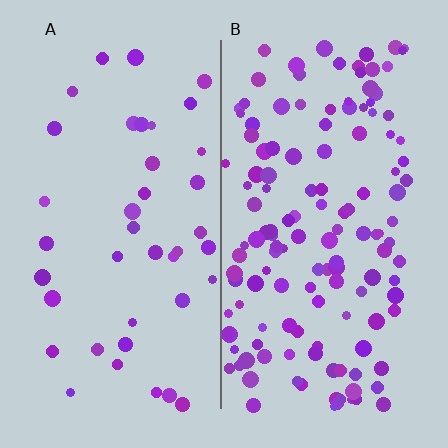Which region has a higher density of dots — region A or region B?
B (the right).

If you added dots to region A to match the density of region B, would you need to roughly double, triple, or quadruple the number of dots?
Approximately triple.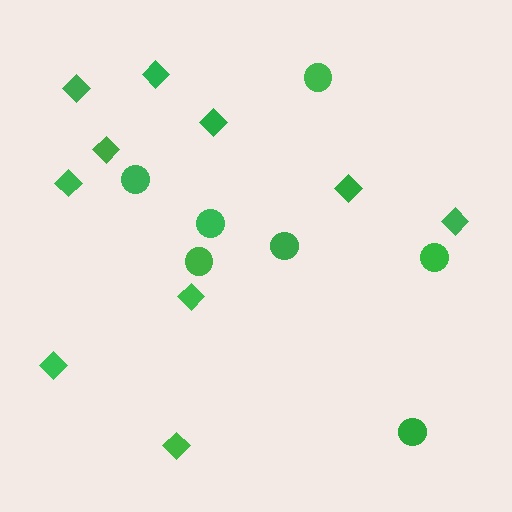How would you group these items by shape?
There are 2 groups: one group of circles (7) and one group of diamonds (10).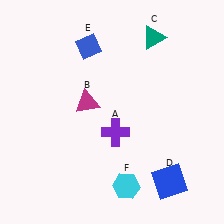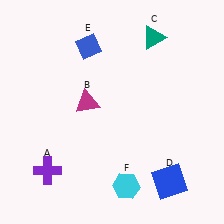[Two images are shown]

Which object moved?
The purple cross (A) moved left.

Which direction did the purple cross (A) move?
The purple cross (A) moved left.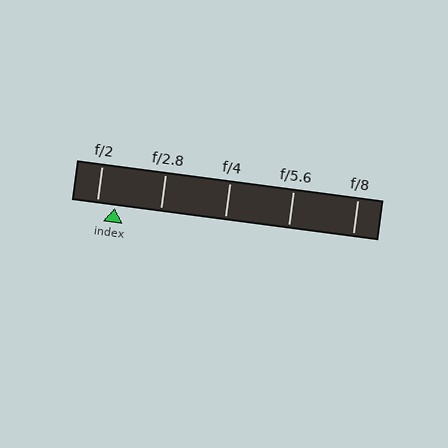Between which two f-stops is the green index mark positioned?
The index mark is between f/2 and f/2.8.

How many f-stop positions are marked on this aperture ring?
There are 5 f-stop positions marked.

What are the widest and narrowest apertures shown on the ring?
The widest aperture shown is f/2 and the narrowest is f/8.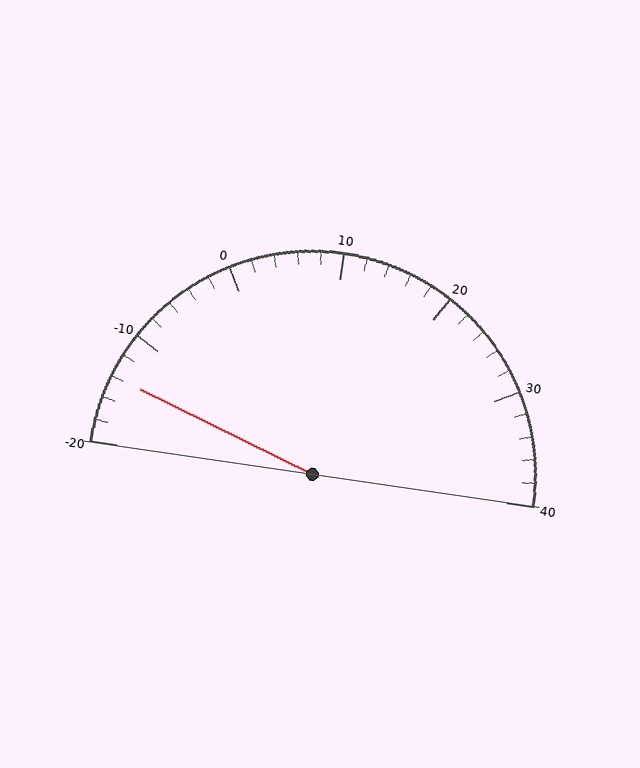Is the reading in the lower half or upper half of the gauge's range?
The reading is in the lower half of the range (-20 to 40).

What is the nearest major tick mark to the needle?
The nearest major tick mark is -10.